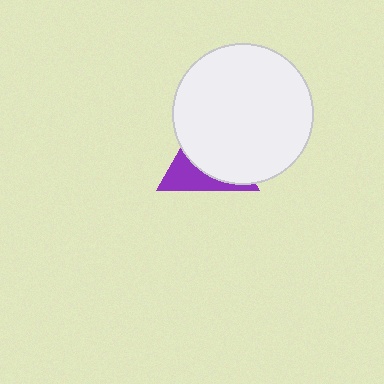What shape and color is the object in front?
The object in front is a white circle.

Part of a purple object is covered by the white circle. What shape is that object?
It is a triangle.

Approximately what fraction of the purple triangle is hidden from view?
Roughly 64% of the purple triangle is hidden behind the white circle.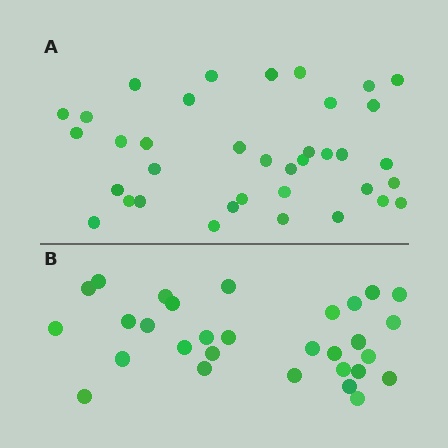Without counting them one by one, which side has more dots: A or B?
Region A (the top region) has more dots.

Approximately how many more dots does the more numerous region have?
Region A has roughly 8 or so more dots than region B.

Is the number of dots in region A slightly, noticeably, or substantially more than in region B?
Region A has only slightly more — the two regions are fairly close. The ratio is roughly 1.2 to 1.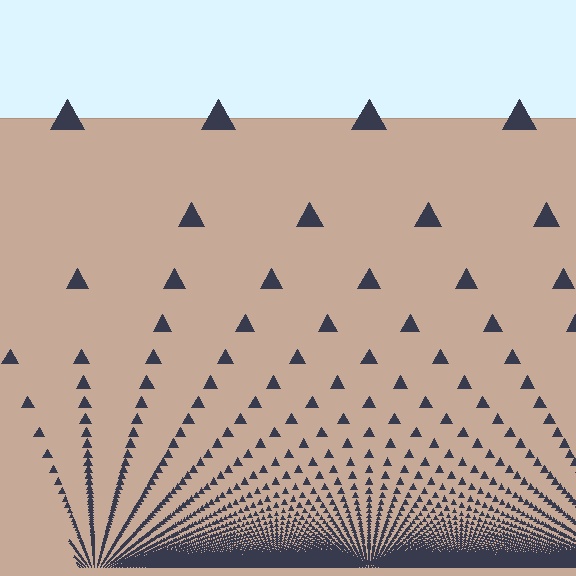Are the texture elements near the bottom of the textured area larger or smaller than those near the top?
Smaller. The gradient is inverted — elements near the bottom are smaller and denser.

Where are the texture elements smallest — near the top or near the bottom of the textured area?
Near the bottom.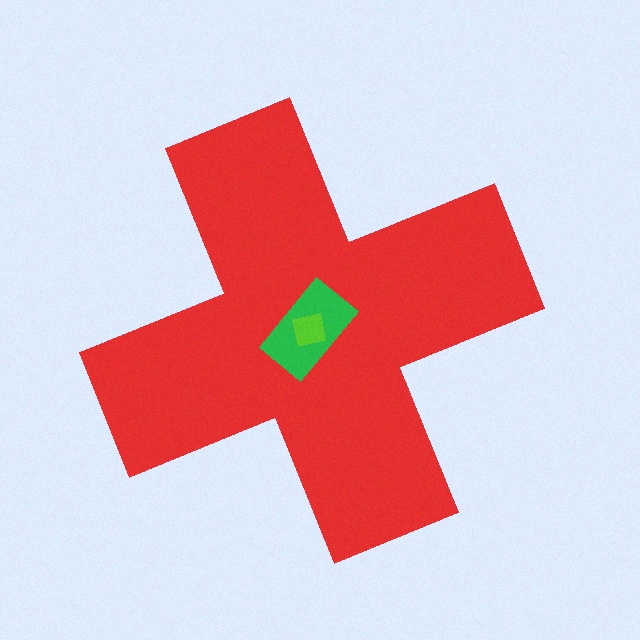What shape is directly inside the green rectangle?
The lime square.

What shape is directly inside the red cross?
The green rectangle.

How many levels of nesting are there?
3.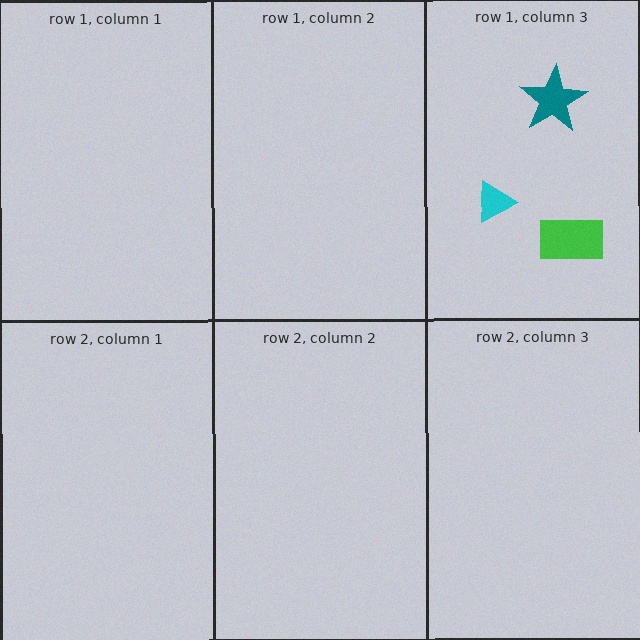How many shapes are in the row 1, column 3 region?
3.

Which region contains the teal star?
The row 1, column 3 region.